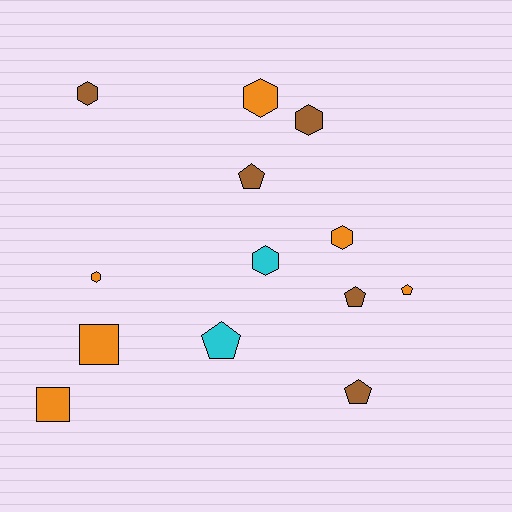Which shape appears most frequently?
Hexagon, with 6 objects.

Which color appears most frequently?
Orange, with 6 objects.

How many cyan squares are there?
There are no cyan squares.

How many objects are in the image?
There are 13 objects.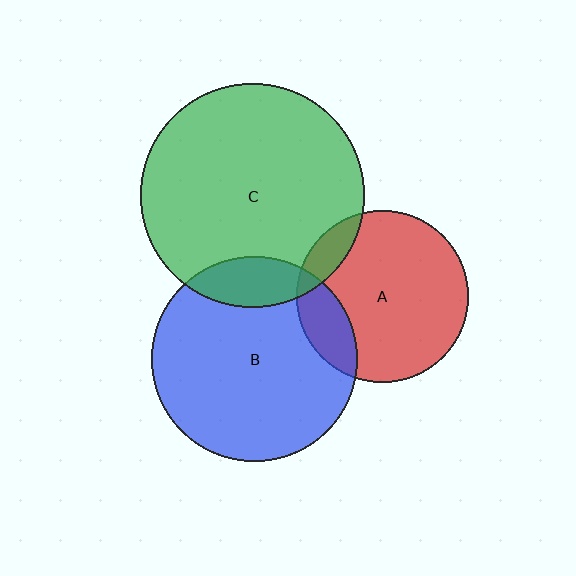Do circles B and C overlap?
Yes.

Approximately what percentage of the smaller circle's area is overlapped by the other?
Approximately 15%.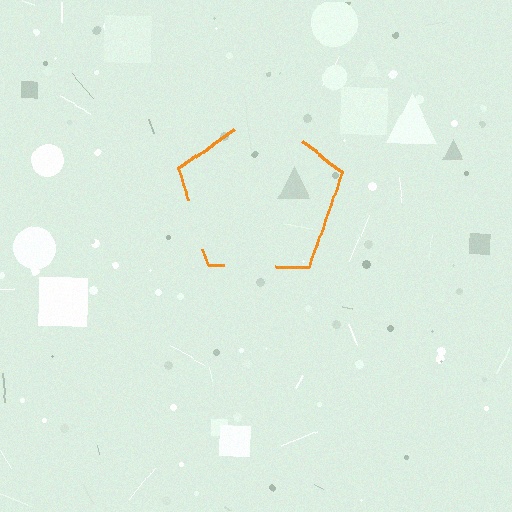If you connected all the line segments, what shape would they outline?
They would outline a pentagon.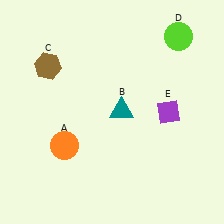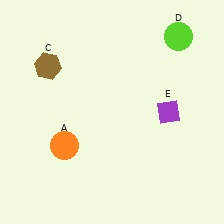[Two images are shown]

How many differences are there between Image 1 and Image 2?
There is 1 difference between the two images.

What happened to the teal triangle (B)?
The teal triangle (B) was removed in Image 2. It was in the top-right area of Image 1.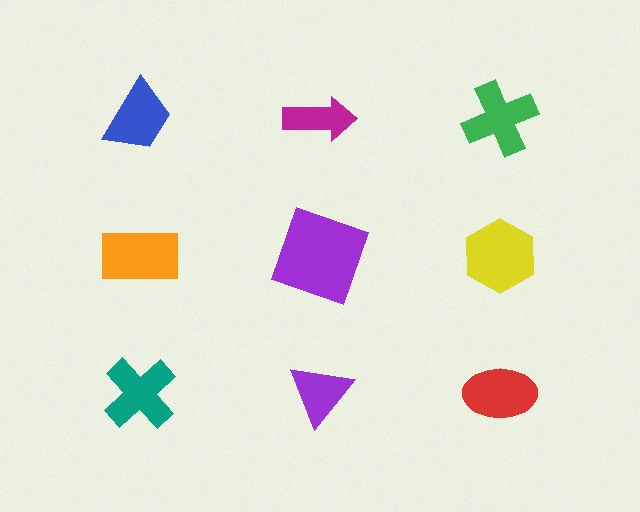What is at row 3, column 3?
A red ellipse.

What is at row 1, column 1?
A blue trapezoid.